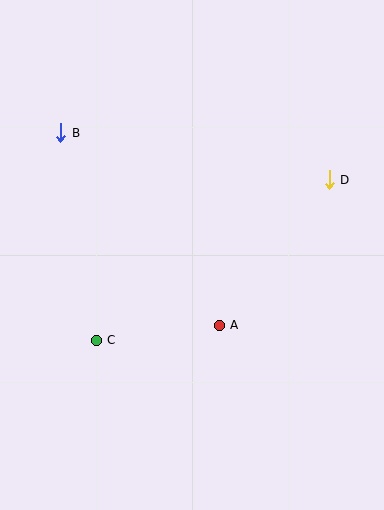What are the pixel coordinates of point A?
Point A is at (219, 325).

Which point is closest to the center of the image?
Point A at (219, 325) is closest to the center.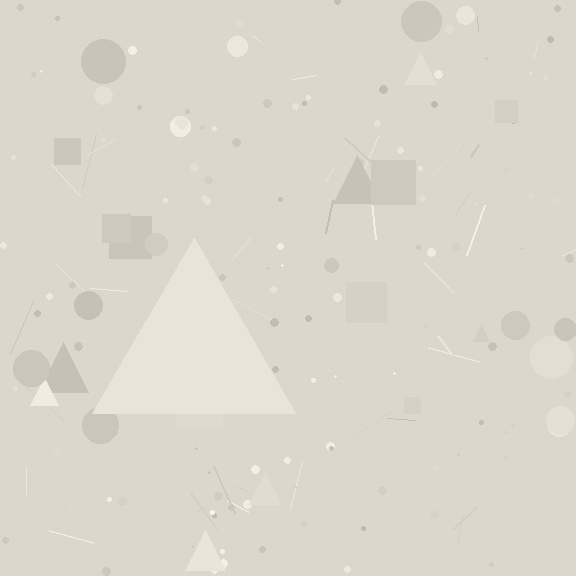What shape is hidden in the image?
A triangle is hidden in the image.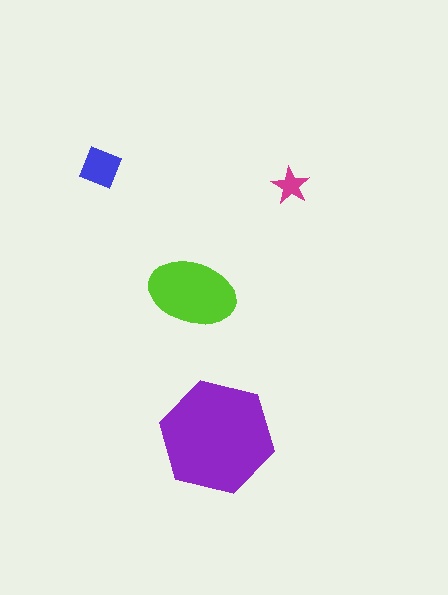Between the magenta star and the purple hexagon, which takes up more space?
The purple hexagon.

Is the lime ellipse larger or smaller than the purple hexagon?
Smaller.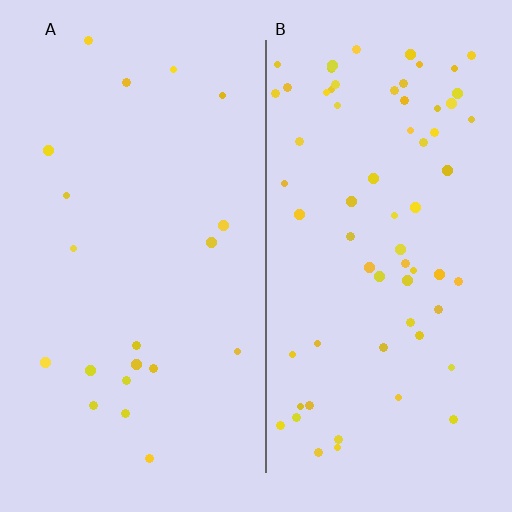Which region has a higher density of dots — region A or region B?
B (the right).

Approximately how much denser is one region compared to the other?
Approximately 3.3× — region B over region A.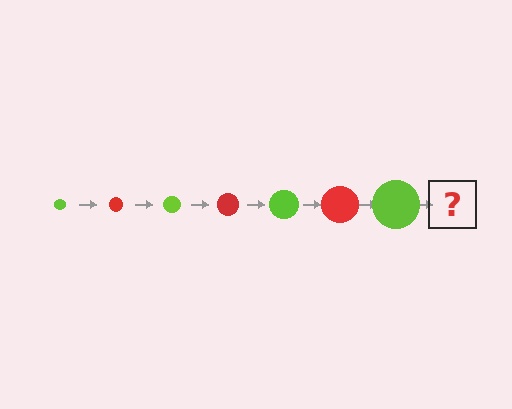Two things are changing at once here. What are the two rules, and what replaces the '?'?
The two rules are that the circle grows larger each step and the color cycles through lime and red. The '?' should be a red circle, larger than the previous one.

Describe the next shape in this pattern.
It should be a red circle, larger than the previous one.